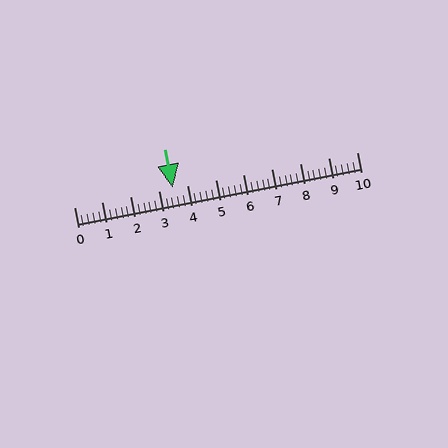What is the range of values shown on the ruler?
The ruler shows values from 0 to 10.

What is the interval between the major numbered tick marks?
The major tick marks are spaced 1 units apart.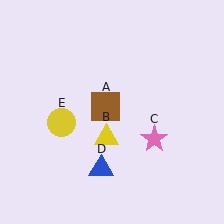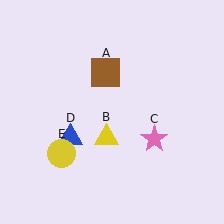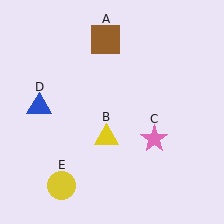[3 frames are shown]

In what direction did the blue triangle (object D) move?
The blue triangle (object D) moved up and to the left.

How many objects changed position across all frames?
3 objects changed position: brown square (object A), blue triangle (object D), yellow circle (object E).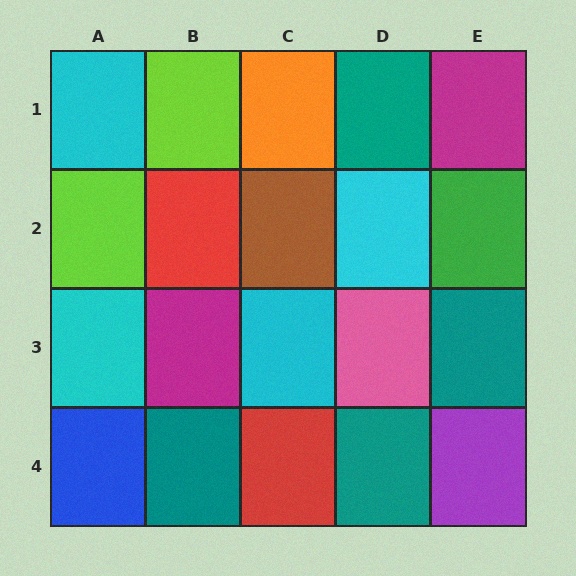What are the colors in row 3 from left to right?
Cyan, magenta, cyan, pink, teal.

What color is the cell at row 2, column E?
Green.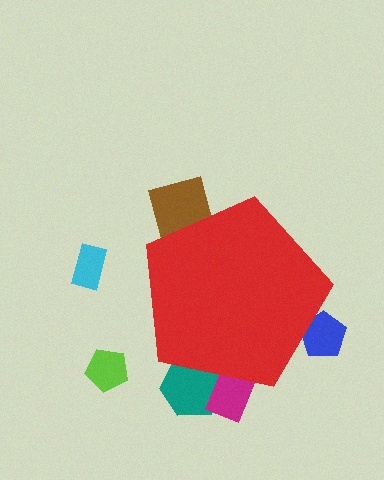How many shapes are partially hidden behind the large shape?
4 shapes are partially hidden.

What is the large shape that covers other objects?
A red pentagon.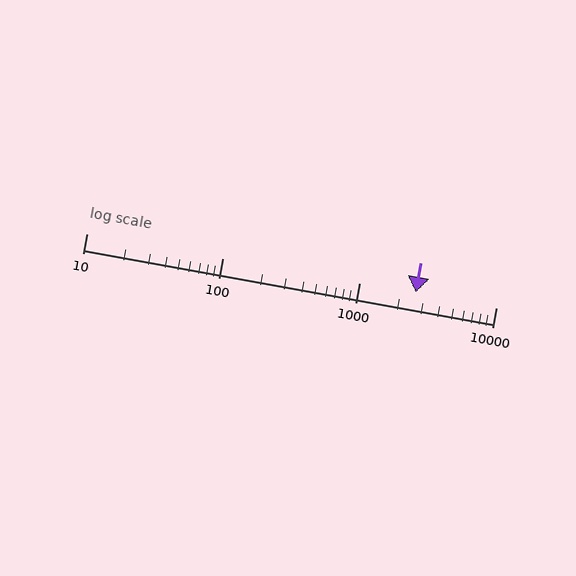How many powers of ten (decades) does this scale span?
The scale spans 3 decades, from 10 to 10000.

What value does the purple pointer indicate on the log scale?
The pointer indicates approximately 2600.